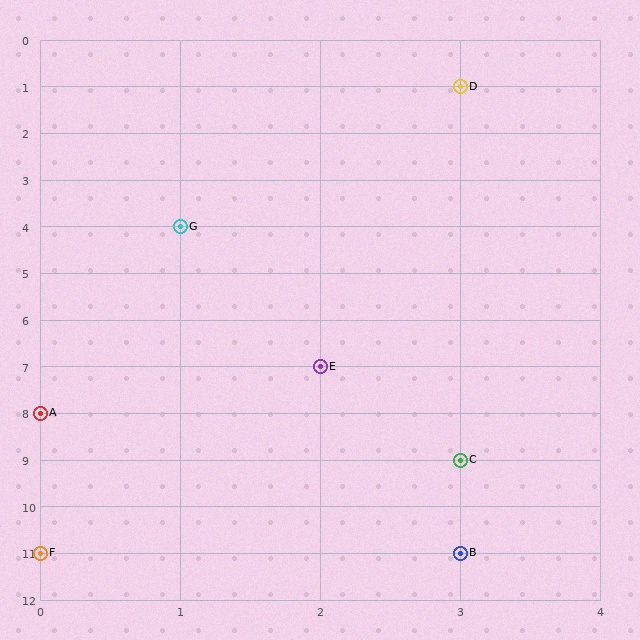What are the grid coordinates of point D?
Point D is at grid coordinates (3, 1).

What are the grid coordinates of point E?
Point E is at grid coordinates (2, 7).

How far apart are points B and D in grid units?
Points B and D are 10 rows apart.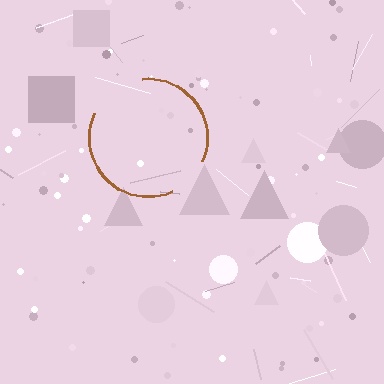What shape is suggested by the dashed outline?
The dashed outline suggests a circle.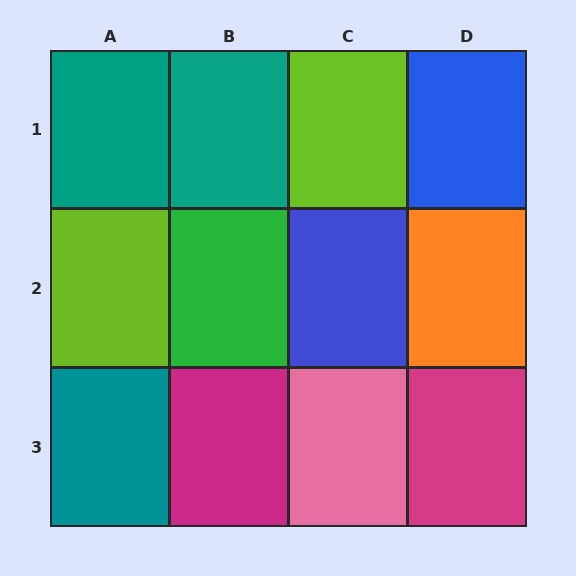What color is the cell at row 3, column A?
Teal.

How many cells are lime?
2 cells are lime.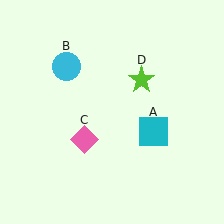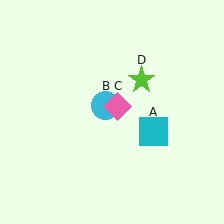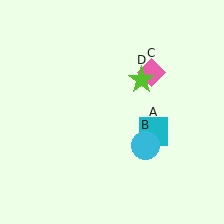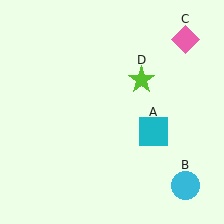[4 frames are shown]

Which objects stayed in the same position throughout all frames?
Cyan square (object A) and lime star (object D) remained stationary.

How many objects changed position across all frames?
2 objects changed position: cyan circle (object B), pink diamond (object C).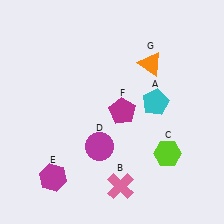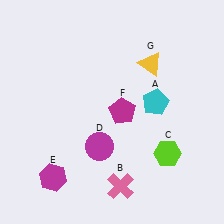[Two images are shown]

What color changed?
The triangle (G) changed from orange in Image 1 to yellow in Image 2.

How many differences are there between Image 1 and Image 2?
There is 1 difference between the two images.